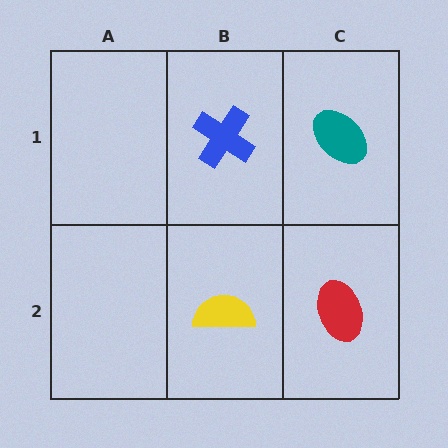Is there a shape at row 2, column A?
No, that cell is empty.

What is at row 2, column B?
A yellow semicircle.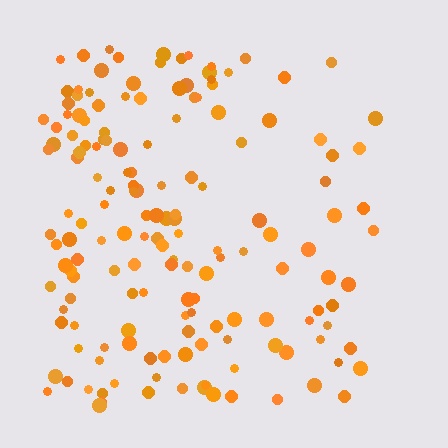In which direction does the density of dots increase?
From right to left, with the left side densest.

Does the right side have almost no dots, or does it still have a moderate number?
Still a moderate number, just noticeably fewer than the left.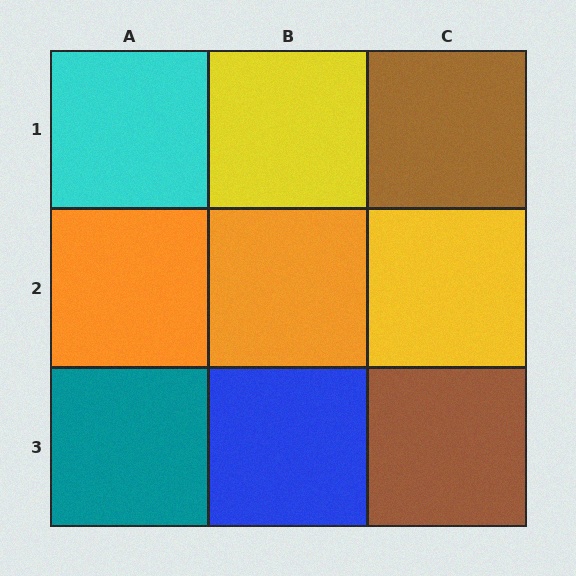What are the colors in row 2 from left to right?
Orange, orange, yellow.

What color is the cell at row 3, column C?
Brown.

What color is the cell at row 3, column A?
Teal.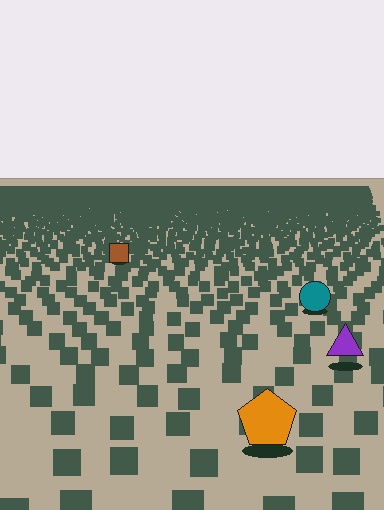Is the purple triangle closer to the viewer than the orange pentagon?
No. The orange pentagon is closer — you can tell from the texture gradient: the ground texture is coarser near it.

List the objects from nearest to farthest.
From nearest to farthest: the orange pentagon, the purple triangle, the teal circle, the brown square.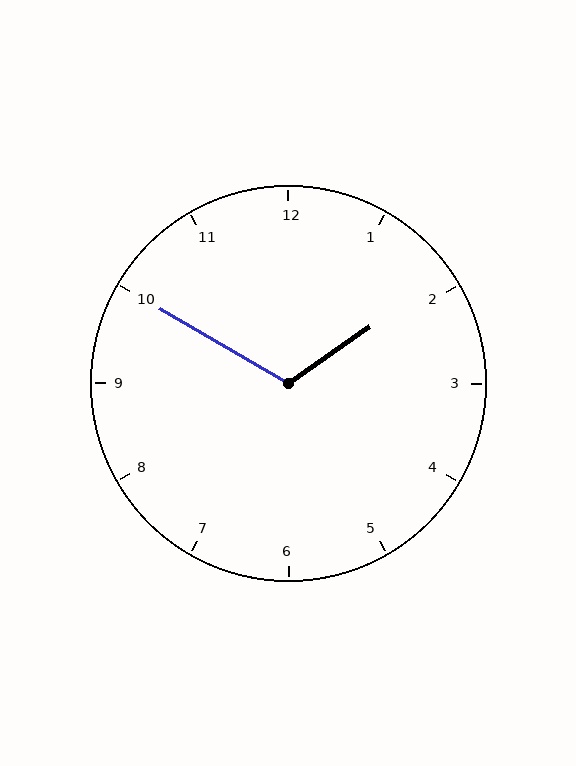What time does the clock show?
1:50.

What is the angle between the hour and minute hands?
Approximately 115 degrees.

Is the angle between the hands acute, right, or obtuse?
It is obtuse.